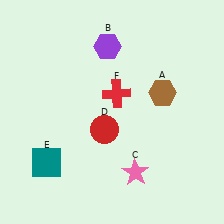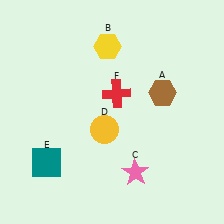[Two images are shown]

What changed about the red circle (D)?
In Image 1, D is red. In Image 2, it changed to yellow.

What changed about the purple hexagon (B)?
In Image 1, B is purple. In Image 2, it changed to yellow.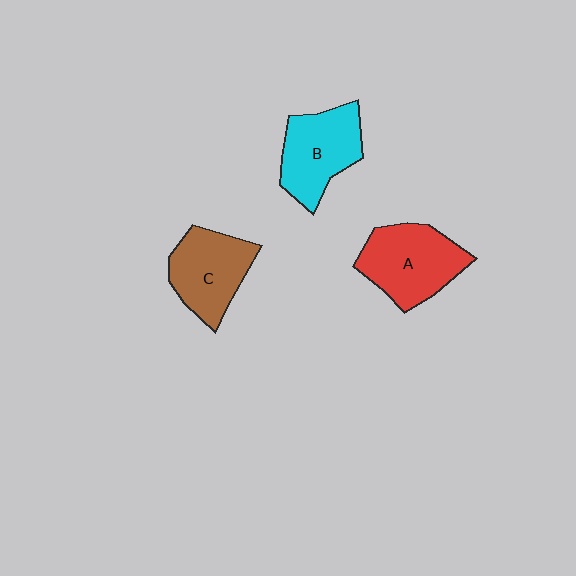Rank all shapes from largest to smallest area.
From largest to smallest: A (red), B (cyan), C (brown).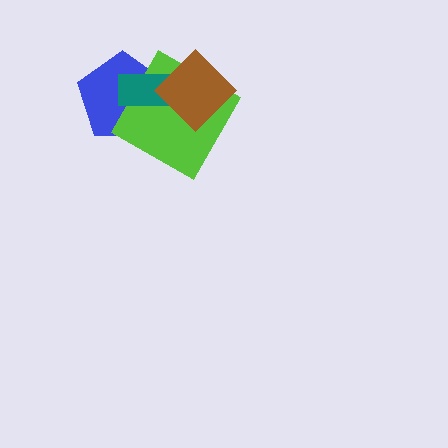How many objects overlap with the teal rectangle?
2 objects overlap with the teal rectangle.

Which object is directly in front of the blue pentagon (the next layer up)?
The lime square is directly in front of the blue pentagon.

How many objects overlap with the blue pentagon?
2 objects overlap with the blue pentagon.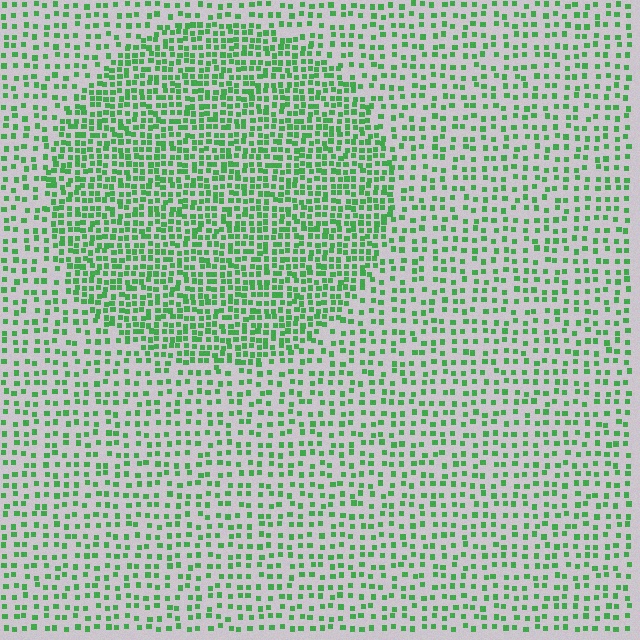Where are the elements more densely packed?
The elements are more densely packed inside the circle boundary.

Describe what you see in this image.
The image contains small green elements arranged at two different densities. A circle-shaped region is visible where the elements are more densely packed than the surrounding area.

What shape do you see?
I see a circle.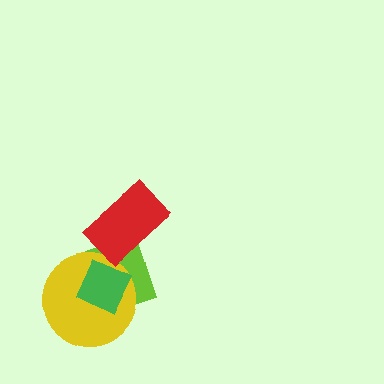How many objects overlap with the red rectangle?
1 object overlaps with the red rectangle.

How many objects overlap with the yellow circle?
2 objects overlap with the yellow circle.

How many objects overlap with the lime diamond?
3 objects overlap with the lime diamond.